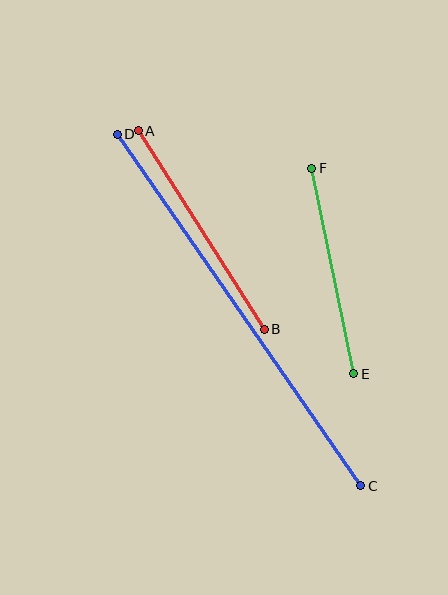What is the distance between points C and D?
The distance is approximately 428 pixels.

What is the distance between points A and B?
The distance is approximately 235 pixels.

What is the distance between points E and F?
The distance is approximately 210 pixels.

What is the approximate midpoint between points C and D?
The midpoint is at approximately (239, 310) pixels.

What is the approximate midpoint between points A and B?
The midpoint is at approximately (201, 230) pixels.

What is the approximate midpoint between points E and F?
The midpoint is at approximately (333, 271) pixels.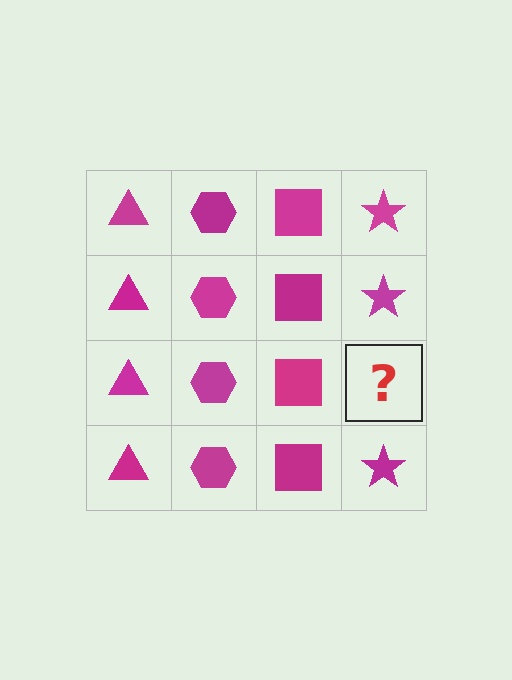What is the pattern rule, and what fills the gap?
The rule is that each column has a consistent shape. The gap should be filled with a magenta star.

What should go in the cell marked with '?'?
The missing cell should contain a magenta star.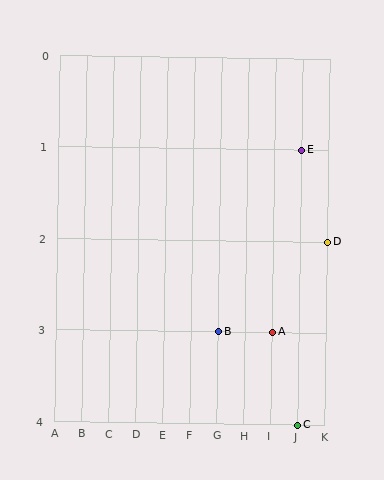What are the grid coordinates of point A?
Point A is at grid coordinates (I, 3).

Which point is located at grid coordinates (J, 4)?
Point C is at (J, 4).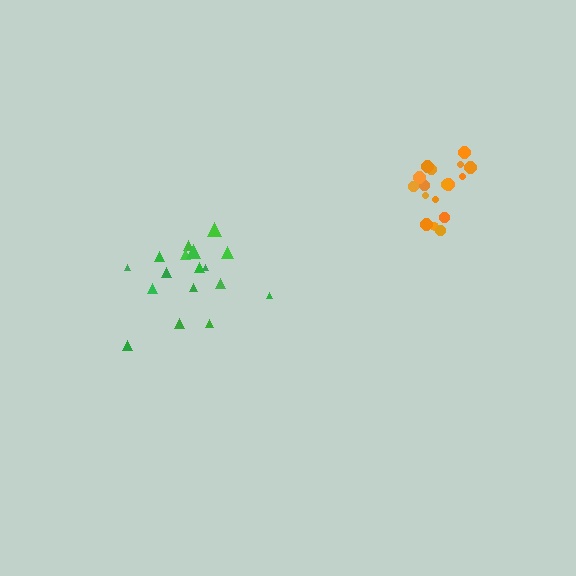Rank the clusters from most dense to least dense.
orange, green.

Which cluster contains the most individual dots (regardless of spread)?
Orange (18).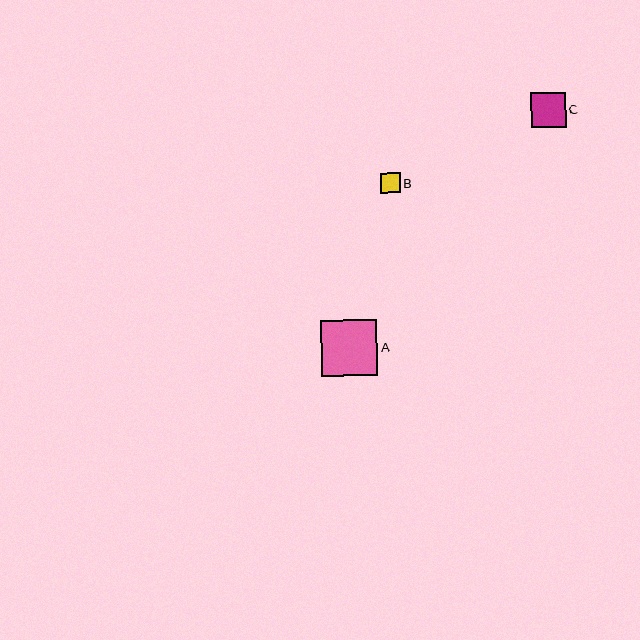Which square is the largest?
Square A is the largest with a size of approximately 56 pixels.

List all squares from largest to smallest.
From largest to smallest: A, C, B.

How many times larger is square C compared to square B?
Square C is approximately 1.7 times the size of square B.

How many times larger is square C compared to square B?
Square C is approximately 1.7 times the size of square B.